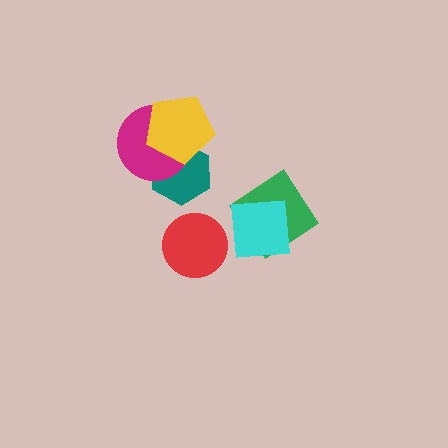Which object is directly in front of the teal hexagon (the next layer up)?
The magenta circle is directly in front of the teal hexagon.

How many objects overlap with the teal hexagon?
2 objects overlap with the teal hexagon.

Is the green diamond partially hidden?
Yes, it is partially covered by another shape.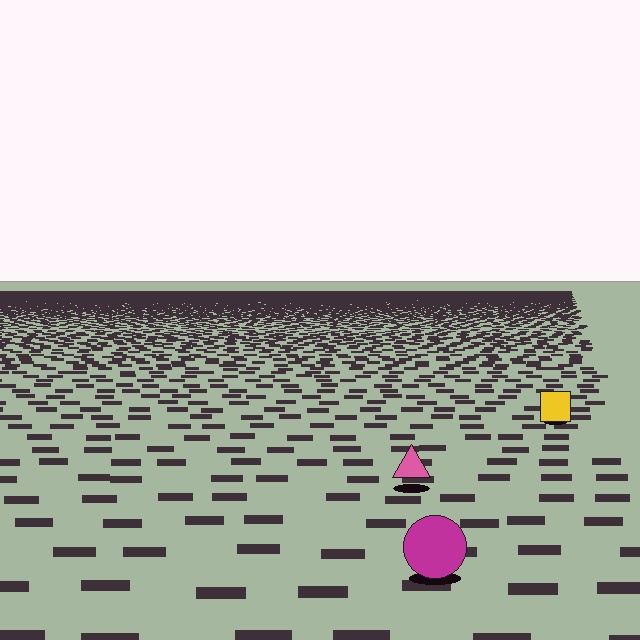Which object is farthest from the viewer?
The yellow square is farthest from the viewer. It appears smaller and the ground texture around it is denser.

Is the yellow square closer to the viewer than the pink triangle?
No. The pink triangle is closer — you can tell from the texture gradient: the ground texture is coarser near it.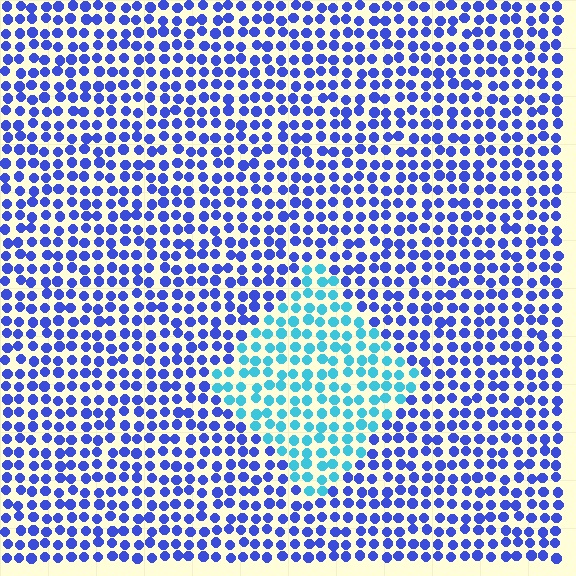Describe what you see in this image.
The image is filled with small blue elements in a uniform arrangement. A diamond-shaped region is visible where the elements are tinted to a slightly different hue, forming a subtle color boundary.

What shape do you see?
I see a diamond.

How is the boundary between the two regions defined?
The boundary is defined purely by a slight shift in hue (about 46 degrees). Spacing, size, and orientation are identical on both sides.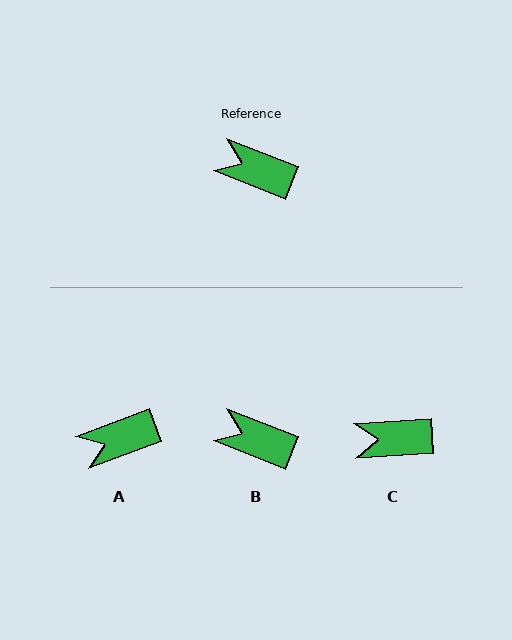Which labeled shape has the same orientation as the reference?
B.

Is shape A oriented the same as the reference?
No, it is off by about 42 degrees.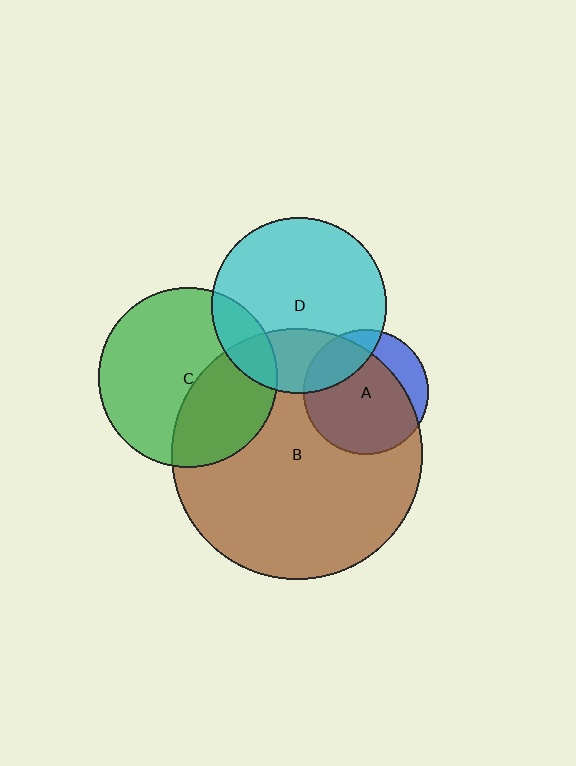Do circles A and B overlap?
Yes.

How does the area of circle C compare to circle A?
Approximately 2.1 times.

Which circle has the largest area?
Circle B (brown).